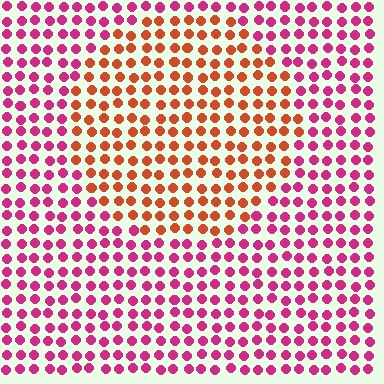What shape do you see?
I see a circle.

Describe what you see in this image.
The image is filled with small magenta elements in a uniform arrangement. A circle-shaped region is visible where the elements are tinted to a slightly different hue, forming a subtle color boundary.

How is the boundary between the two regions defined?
The boundary is defined purely by a slight shift in hue (about 46 degrees). Spacing, size, and orientation are identical on both sides.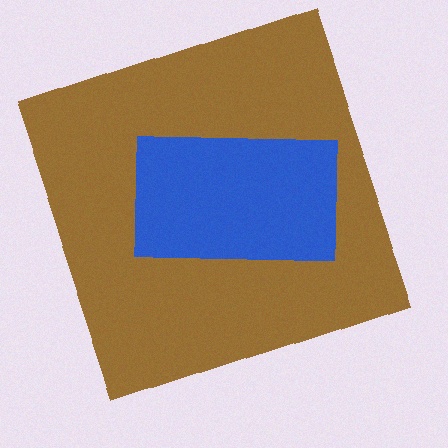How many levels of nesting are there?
2.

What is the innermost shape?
The blue rectangle.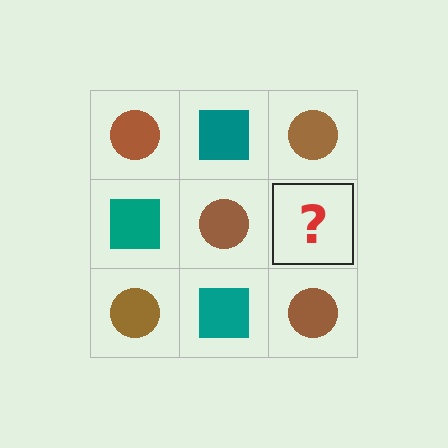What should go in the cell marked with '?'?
The missing cell should contain a teal square.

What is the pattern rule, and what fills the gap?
The rule is that it alternates brown circle and teal square in a checkerboard pattern. The gap should be filled with a teal square.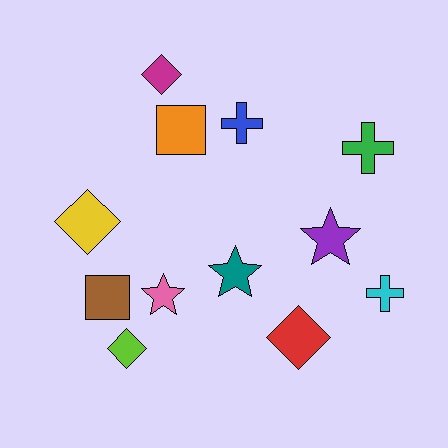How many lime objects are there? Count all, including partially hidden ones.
There is 1 lime object.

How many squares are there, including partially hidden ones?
There are 2 squares.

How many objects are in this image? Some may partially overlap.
There are 12 objects.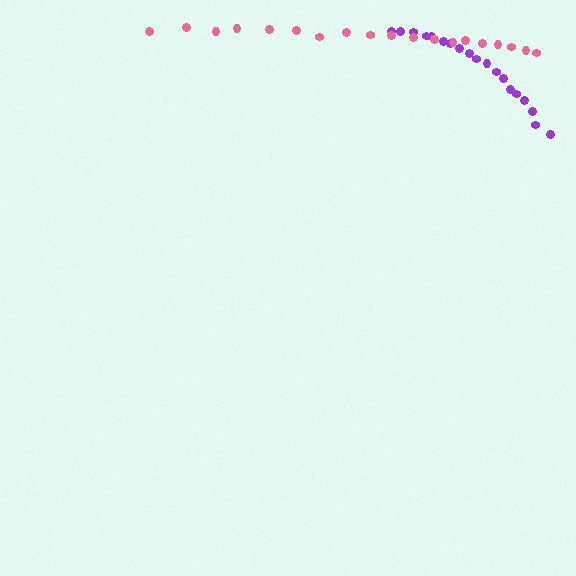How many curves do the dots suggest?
There are 2 distinct paths.